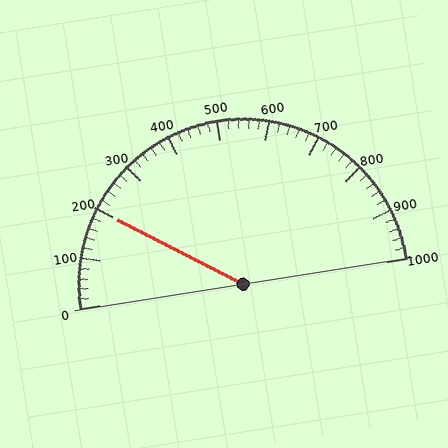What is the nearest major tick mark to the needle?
The nearest major tick mark is 200.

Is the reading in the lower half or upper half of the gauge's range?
The reading is in the lower half of the range (0 to 1000).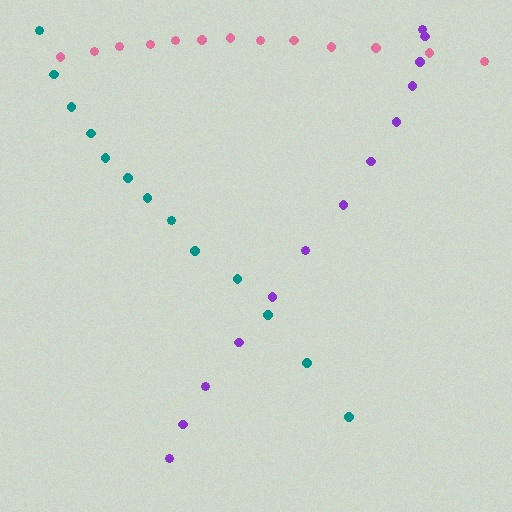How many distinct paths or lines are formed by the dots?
There are 3 distinct paths.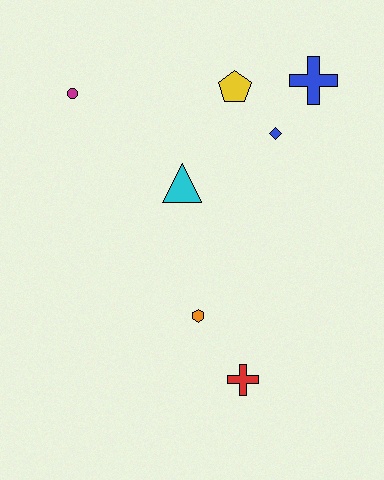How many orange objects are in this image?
There is 1 orange object.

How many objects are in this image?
There are 7 objects.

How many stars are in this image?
There are no stars.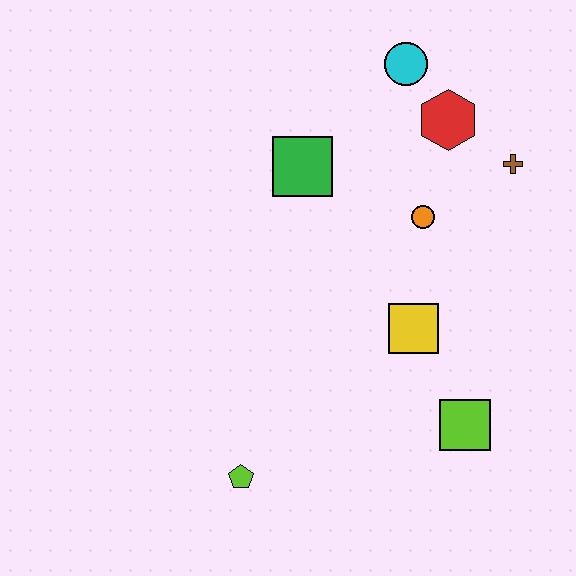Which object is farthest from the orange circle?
The lime pentagon is farthest from the orange circle.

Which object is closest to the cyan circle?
The red hexagon is closest to the cyan circle.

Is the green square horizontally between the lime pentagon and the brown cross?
Yes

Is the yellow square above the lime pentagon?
Yes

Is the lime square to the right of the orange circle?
Yes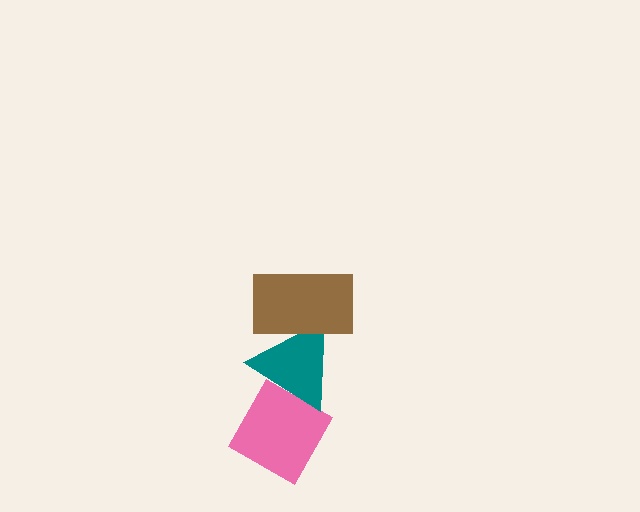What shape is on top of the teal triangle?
The brown rectangle is on top of the teal triangle.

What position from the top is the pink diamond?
The pink diamond is 3rd from the top.